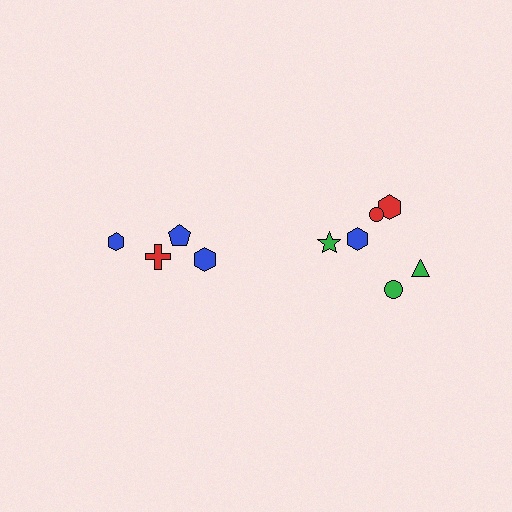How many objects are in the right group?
There are 6 objects.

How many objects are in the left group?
There are 4 objects.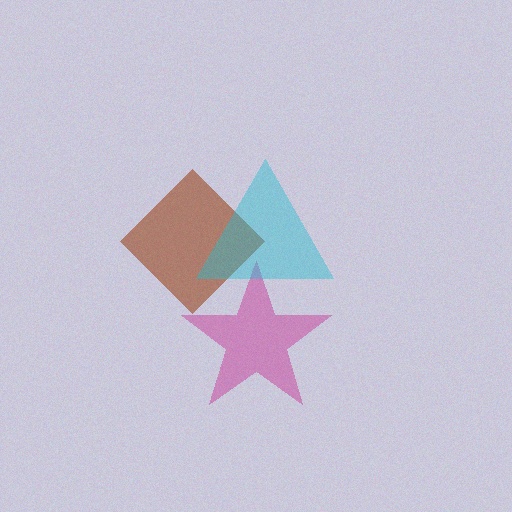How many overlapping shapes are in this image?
There are 3 overlapping shapes in the image.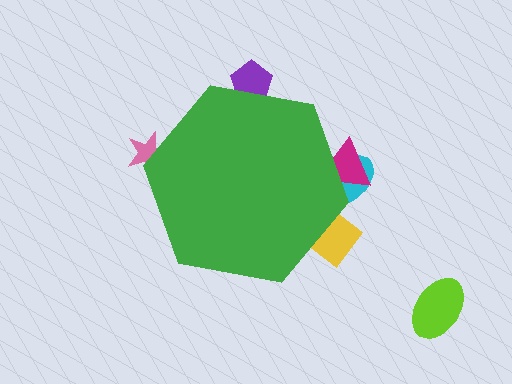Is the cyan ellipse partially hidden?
Yes, the cyan ellipse is partially hidden behind the green hexagon.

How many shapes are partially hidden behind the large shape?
5 shapes are partially hidden.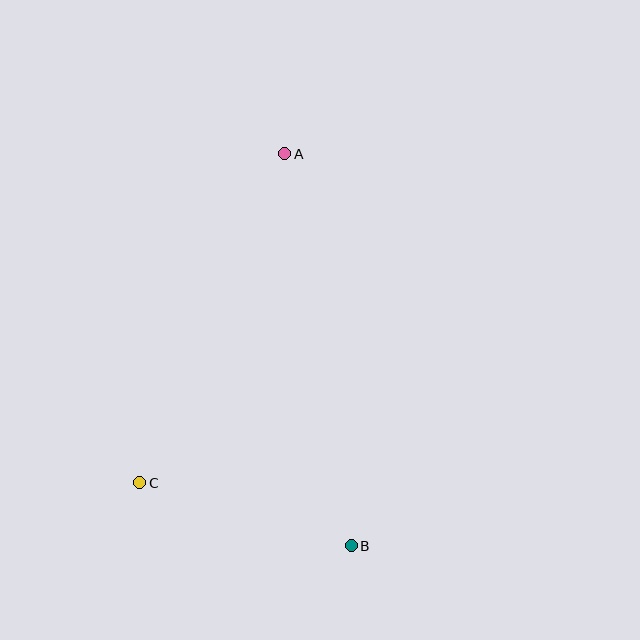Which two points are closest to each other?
Points B and C are closest to each other.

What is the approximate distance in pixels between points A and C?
The distance between A and C is approximately 360 pixels.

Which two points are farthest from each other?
Points A and B are farthest from each other.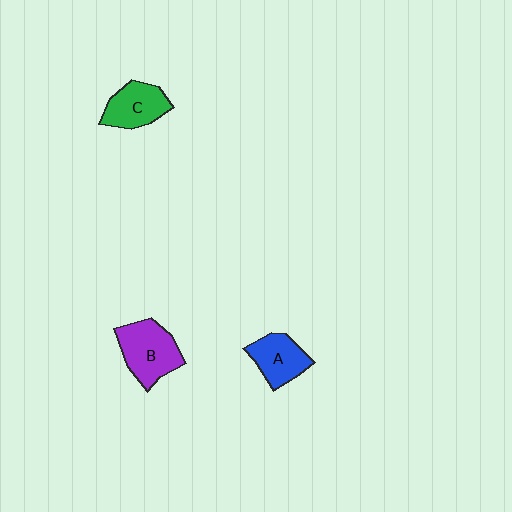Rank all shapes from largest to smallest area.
From largest to smallest: B (purple), C (green), A (blue).